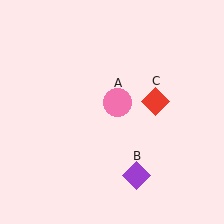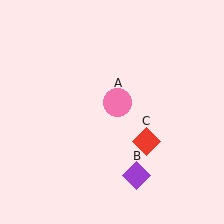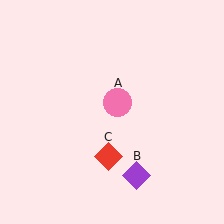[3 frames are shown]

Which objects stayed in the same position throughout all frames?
Pink circle (object A) and purple diamond (object B) remained stationary.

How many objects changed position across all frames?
1 object changed position: red diamond (object C).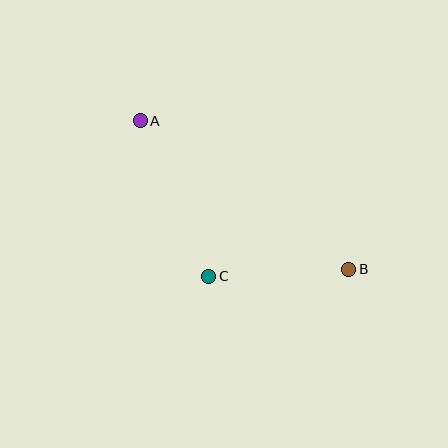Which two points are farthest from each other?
Points A and B are farthest from each other.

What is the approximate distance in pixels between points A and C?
The distance between A and C is approximately 170 pixels.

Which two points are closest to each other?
Points B and C are closest to each other.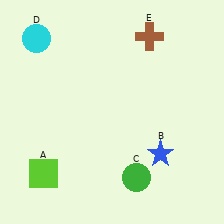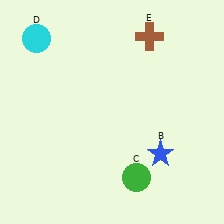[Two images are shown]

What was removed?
The lime square (A) was removed in Image 2.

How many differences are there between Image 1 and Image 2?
There is 1 difference between the two images.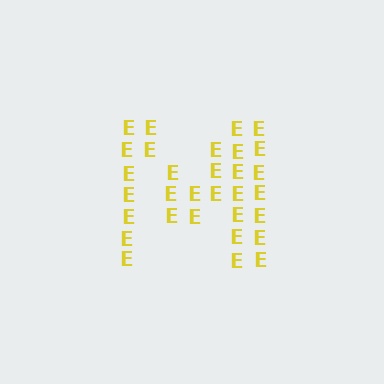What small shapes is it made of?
It is made of small letter E's.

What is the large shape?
The large shape is the letter M.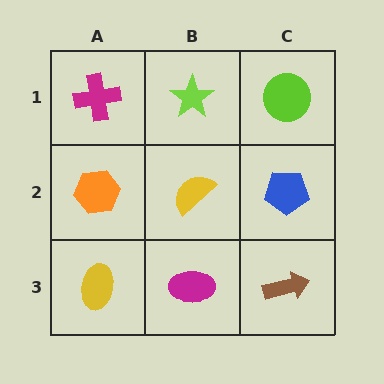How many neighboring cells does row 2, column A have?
3.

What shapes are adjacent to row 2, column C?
A lime circle (row 1, column C), a brown arrow (row 3, column C), a yellow semicircle (row 2, column B).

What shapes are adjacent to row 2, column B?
A lime star (row 1, column B), a magenta ellipse (row 3, column B), an orange hexagon (row 2, column A), a blue pentagon (row 2, column C).